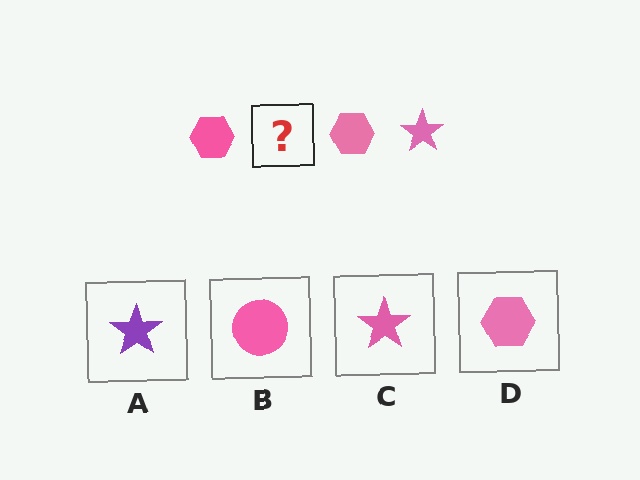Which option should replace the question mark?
Option C.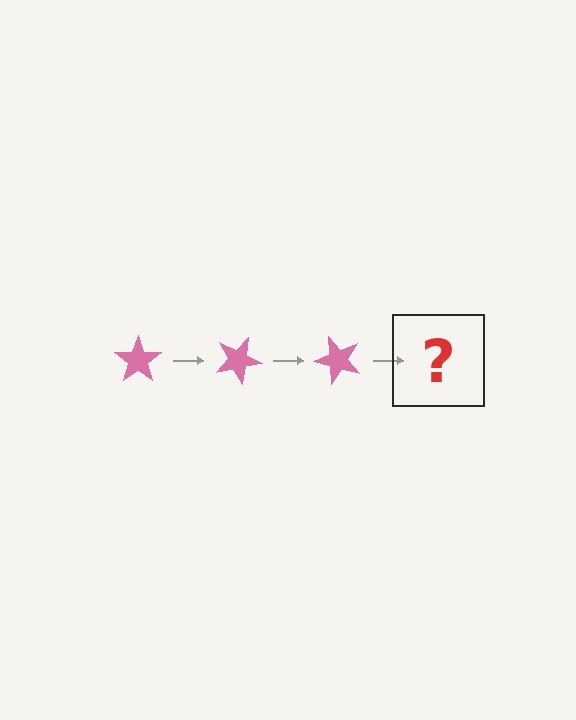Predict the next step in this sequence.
The next step is a pink star rotated 75 degrees.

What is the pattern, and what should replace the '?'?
The pattern is that the star rotates 25 degrees each step. The '?' should be a pink star rotated 75 degrees.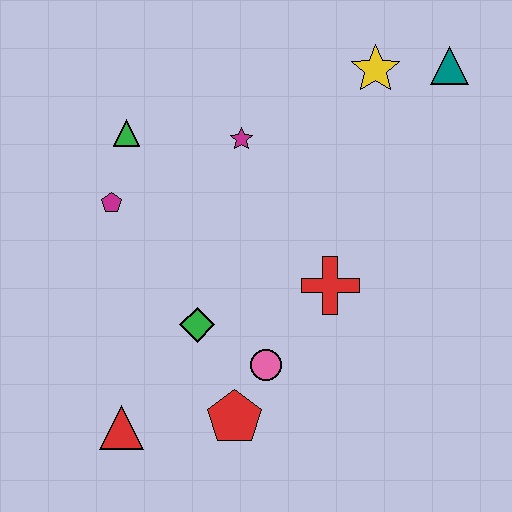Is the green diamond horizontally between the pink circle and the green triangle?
Yes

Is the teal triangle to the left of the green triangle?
No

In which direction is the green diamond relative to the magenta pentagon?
The green diamond is below the magenta pentagon.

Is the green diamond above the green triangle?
No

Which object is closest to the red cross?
The pink circle is closest to the red cross.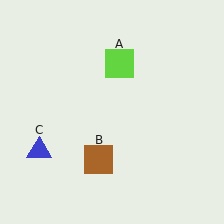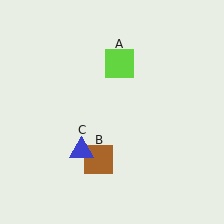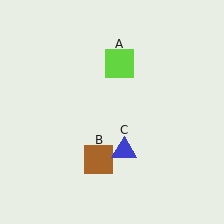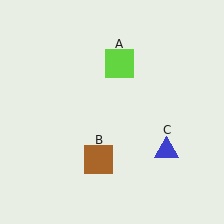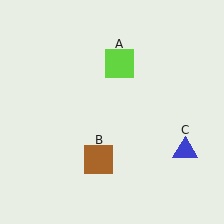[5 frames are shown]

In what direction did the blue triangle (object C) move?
The blue triangle (object C) moved right.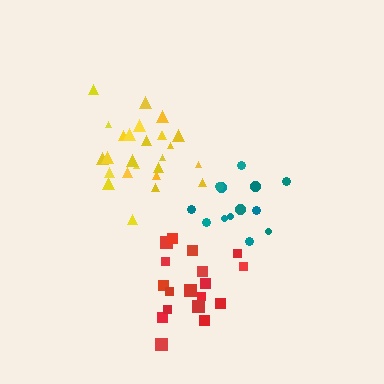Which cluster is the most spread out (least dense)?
Red.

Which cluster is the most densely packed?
Yellow.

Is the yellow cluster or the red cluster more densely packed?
Yellow.